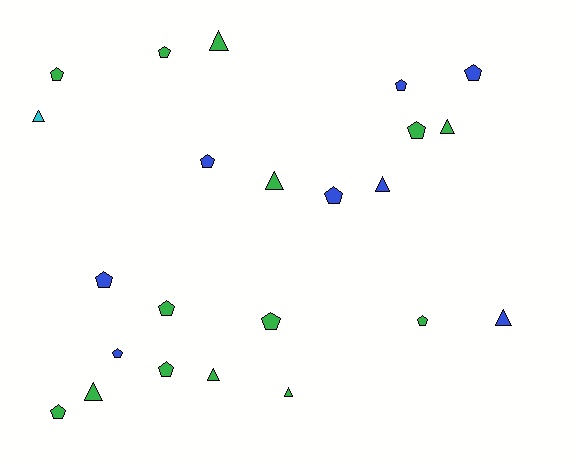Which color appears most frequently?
Green, with 14 objects.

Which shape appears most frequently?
Pentagon, with 14 objects.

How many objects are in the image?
There are 23 objects.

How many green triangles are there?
There are 6 green triangles.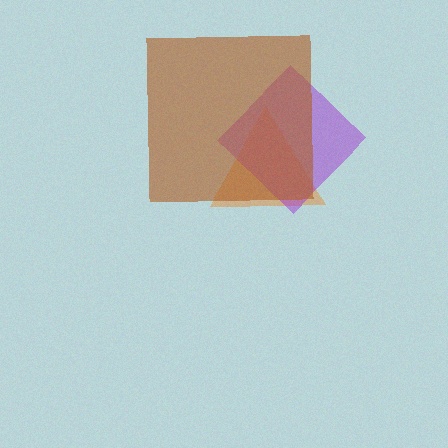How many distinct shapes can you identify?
There are 3 distinct shapes: an orange triangle, a purple diamond, a brown square.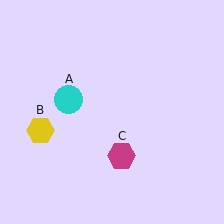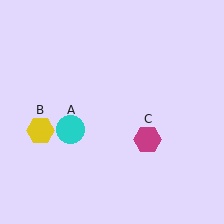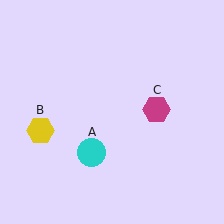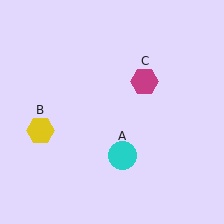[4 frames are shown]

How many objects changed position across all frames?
2 objects changed position: cyan circle (object A), magenta hexagon (object C).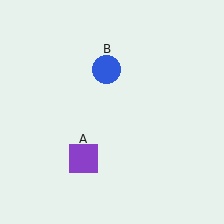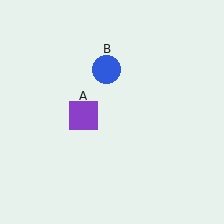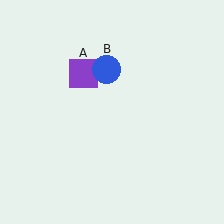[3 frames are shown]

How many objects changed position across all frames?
1 object changed position: purple square (object A).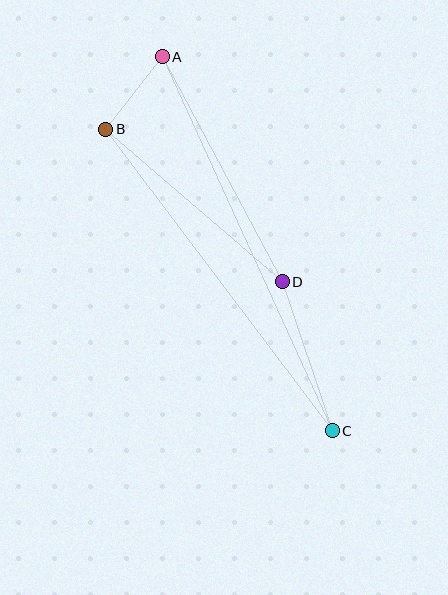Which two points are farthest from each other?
Points A and C are farthest from each other.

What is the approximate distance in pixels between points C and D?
The distance between C and D is approximately 157 pixels.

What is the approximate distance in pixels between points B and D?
The distance between B and D is approximately 233 pixels.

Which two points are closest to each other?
Points A and B are closest to each other.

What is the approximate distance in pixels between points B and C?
The distance between B and C is approximately 377 pixels.